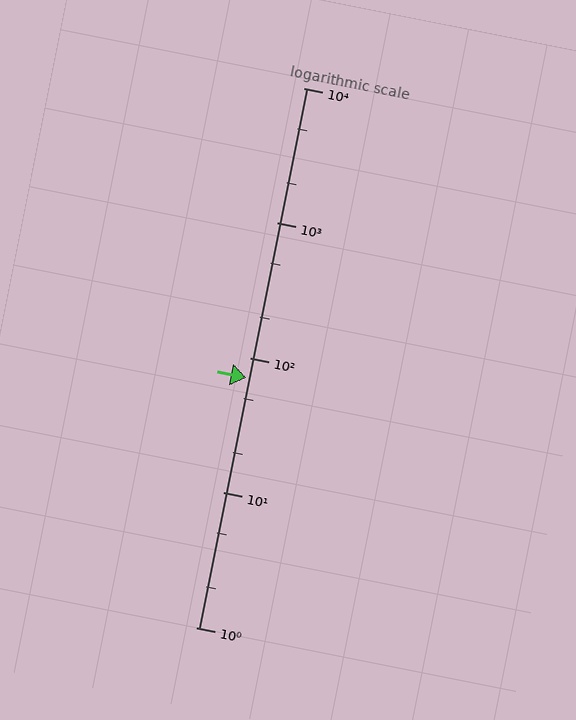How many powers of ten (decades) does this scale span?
The scale spans 4 decades, from 1 to 10000.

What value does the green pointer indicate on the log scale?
The pointer indicates approximately 71.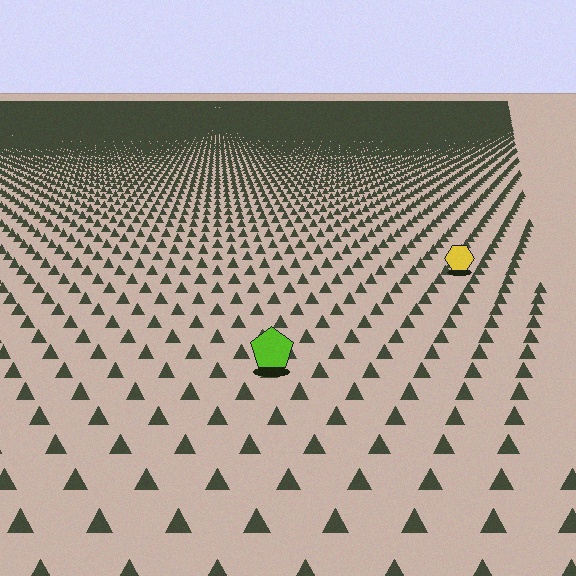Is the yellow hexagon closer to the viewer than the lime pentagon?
No. The lime pentagon is closer — you can tell from the texture gradient: the ground texture is coarser near it.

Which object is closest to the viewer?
The lime pentagon is closest. The texture marks near it are larger and more spread out.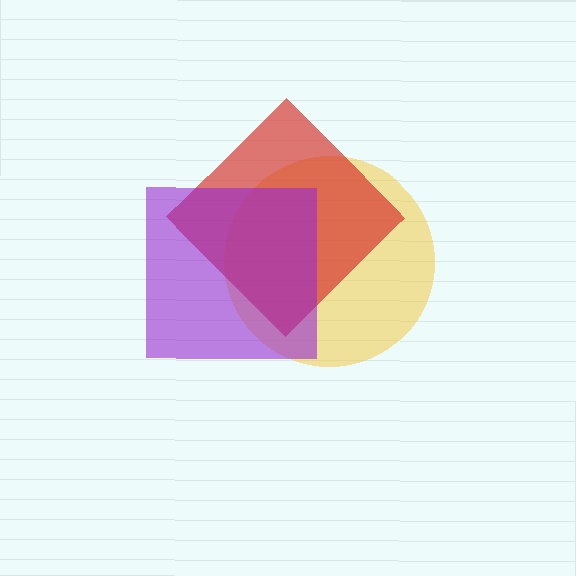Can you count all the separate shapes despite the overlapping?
Yes, there are 3 separate shapes.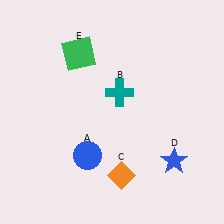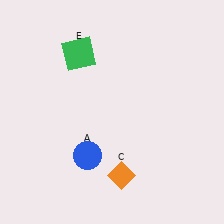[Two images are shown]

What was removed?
The teal cross (B), the blue star (D) were removed in Image 2.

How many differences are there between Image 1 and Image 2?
There are 2 differences between the two images.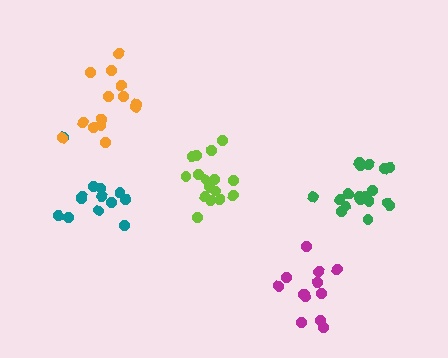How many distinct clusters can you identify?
There are 5 distinct clusters.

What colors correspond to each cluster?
The clusters are colored: lime, teal, green, magenta, orange.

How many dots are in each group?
Group 1: 17 dots, Group 2: 13 dots, Group 3: 18 dots, Group 4: 13 dots, Group 5: 14 dots (75 total).